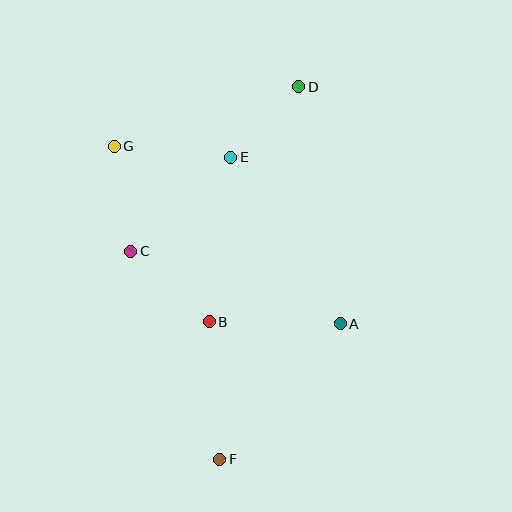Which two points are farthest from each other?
Points D and F are farthest from each other.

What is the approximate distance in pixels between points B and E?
The distance between B and E is approximately 165 pixels.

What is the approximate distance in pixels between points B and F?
The distance between B and F is approximately 138 pixels.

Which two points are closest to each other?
Points D and E are closest to each other.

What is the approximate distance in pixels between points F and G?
The distance between F and G is approximately 330 pixels.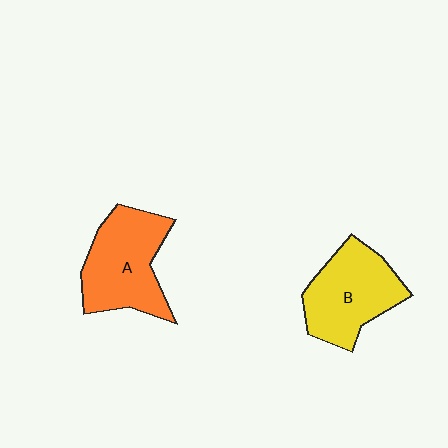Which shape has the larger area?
Shape A (orange).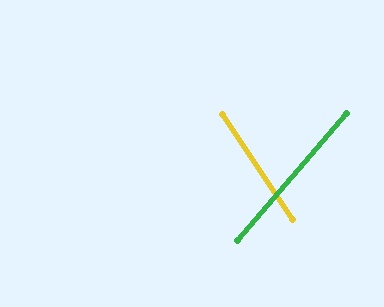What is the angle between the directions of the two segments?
Approximately 74 degrees.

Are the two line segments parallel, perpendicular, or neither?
Neither parallel nor perpendicular — they differ by about 74°.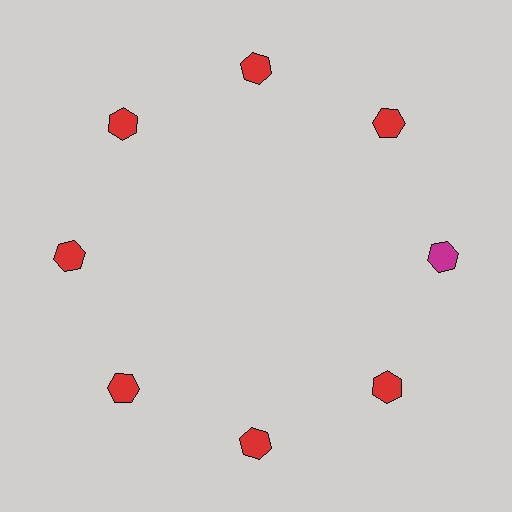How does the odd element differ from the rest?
It has a different color: magenta instead of red.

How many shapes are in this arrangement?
There are 8 shapes arranged in a ring pattern.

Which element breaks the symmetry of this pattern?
The magenta hexagon at roughly the 3 o'clock position breaks the symmetry. All other shapes are red hexagons.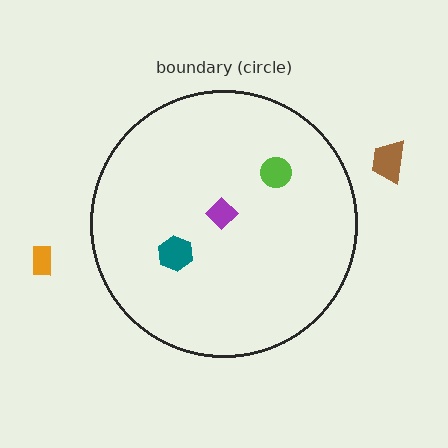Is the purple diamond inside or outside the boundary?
Inside.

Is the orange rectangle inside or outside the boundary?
Outside.